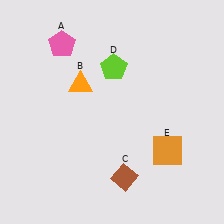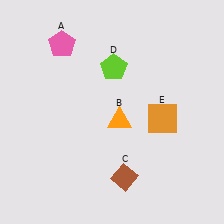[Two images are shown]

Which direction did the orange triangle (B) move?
The orange triangle (B) moved right.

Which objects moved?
The objects that moved are: the orange triangle (B), the orange square (E).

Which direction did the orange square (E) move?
The orange square (E) moved up.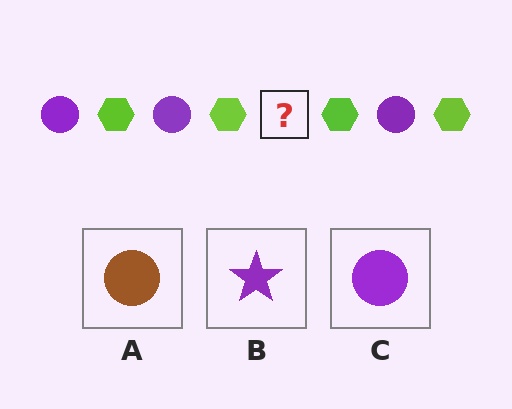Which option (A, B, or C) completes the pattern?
C.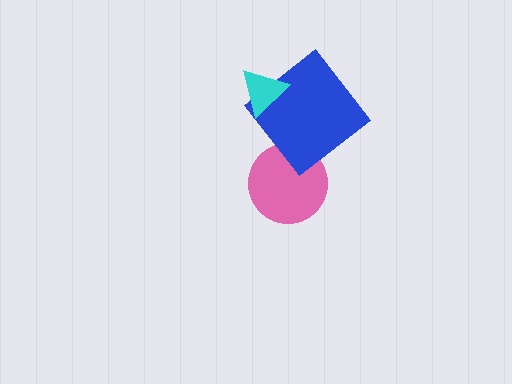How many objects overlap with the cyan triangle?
1 object overlaps with the cyan triangle.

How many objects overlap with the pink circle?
1 object overlaps with the pink circle.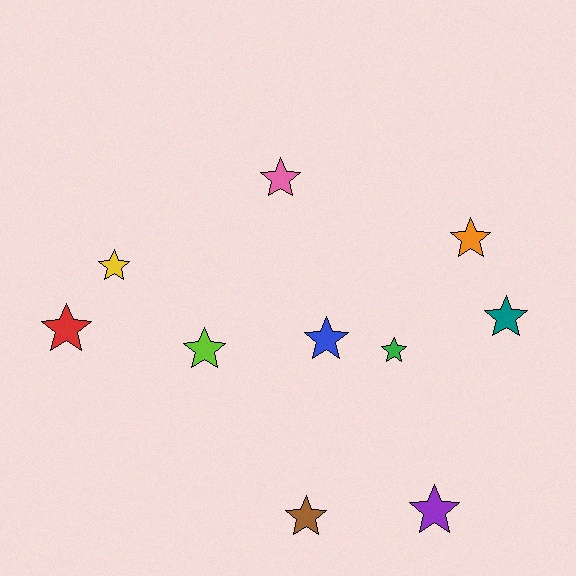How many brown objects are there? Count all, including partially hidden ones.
There is 1 brown object.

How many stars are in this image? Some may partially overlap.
There are 10 stars.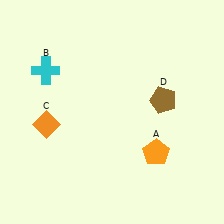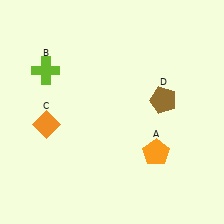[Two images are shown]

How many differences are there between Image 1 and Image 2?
There is 1 difference between the two images.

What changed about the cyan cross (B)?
In Image 1, B is cyan. In Image 2, it changed to lime.